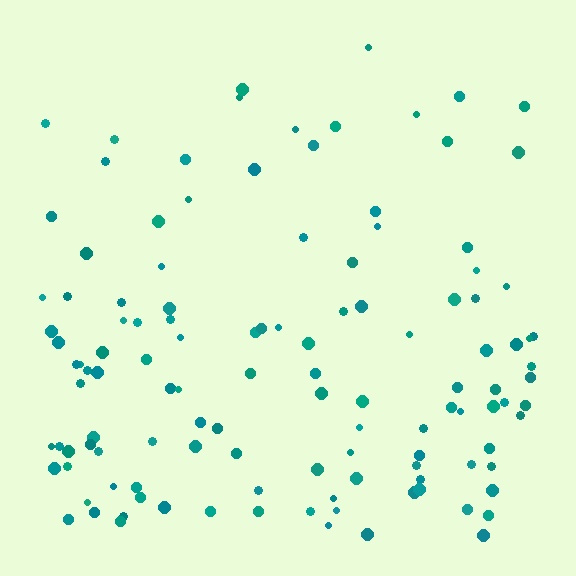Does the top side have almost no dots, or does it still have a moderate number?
Still a moderate number, just noticeably fewer than the bottom.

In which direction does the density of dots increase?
From top to bottom, with the bottom side densest.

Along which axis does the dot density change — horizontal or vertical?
Vertical.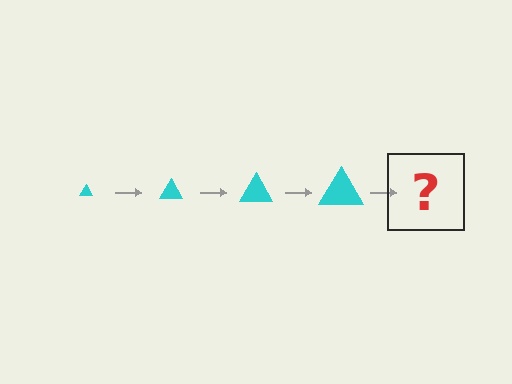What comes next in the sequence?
The next element should be a cyan triangle, larger than the previous one.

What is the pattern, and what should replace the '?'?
The pattern is that the triangle gets progressively larger each step. The '?' should be a cyan triangle, larger than the previous one.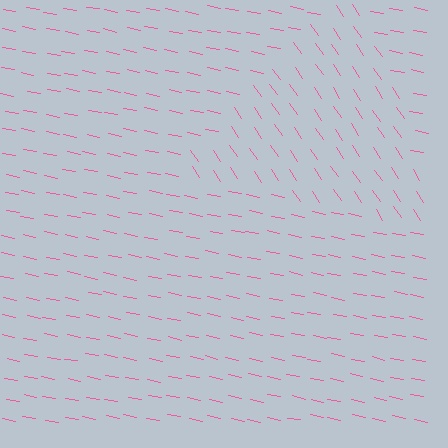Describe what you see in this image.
The image is filled with small pink line segments. A triangle region in the image has lines oriented differently from the surrounding lines, creating a visible texture boundary.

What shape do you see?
I see a triangle.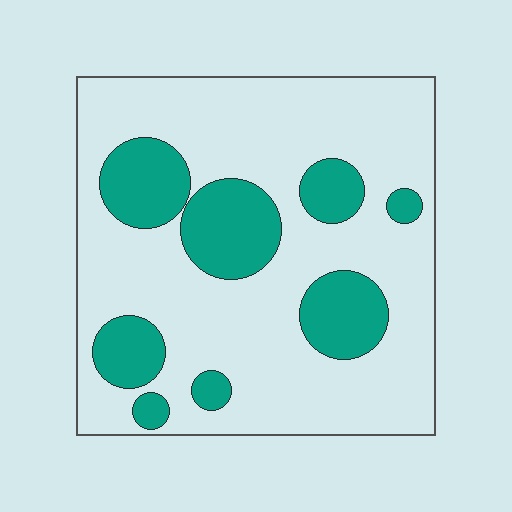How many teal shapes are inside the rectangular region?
8.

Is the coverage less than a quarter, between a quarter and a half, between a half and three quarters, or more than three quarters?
Less than a quarter.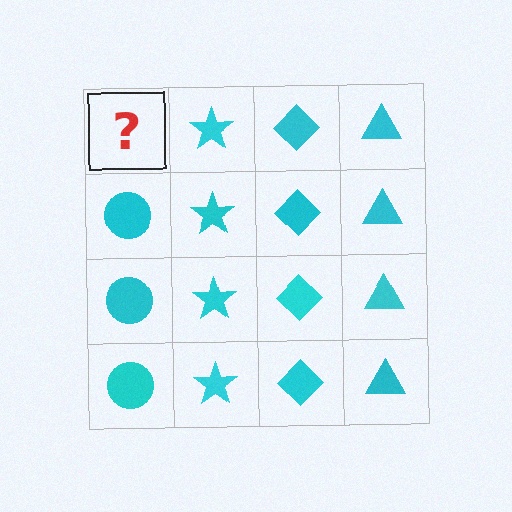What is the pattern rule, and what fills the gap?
The rule is that each column has a consistent shape. The gap should be filled with a cyan circle.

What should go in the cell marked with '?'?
The missing cell should contain a cyan circle.